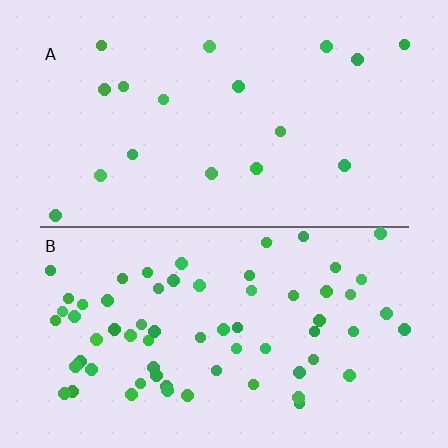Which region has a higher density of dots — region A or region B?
B (the bottom).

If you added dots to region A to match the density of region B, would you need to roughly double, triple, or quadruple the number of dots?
Approximately quadruple.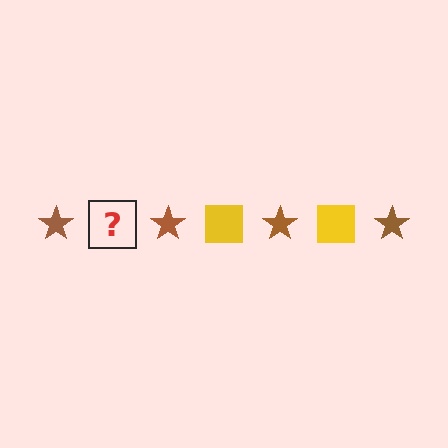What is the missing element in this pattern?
The missing element is a yellow square.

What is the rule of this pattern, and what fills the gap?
The rule is that the pattern alternates between brown star and yellow square. The gap should be filled with a yellow square.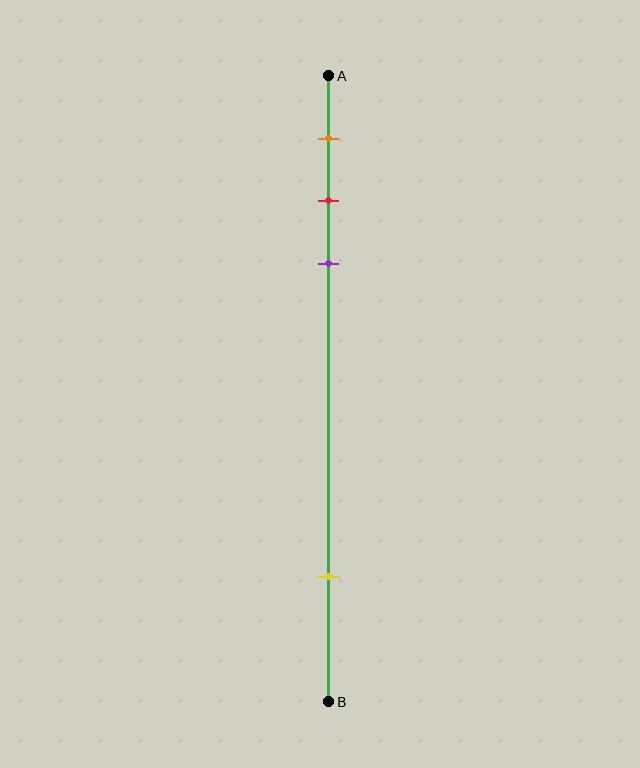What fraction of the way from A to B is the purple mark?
The purple mark is approximately 30% (0.3) of the way from A to B.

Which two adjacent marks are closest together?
The red and purple marks are the closest adjacent pair.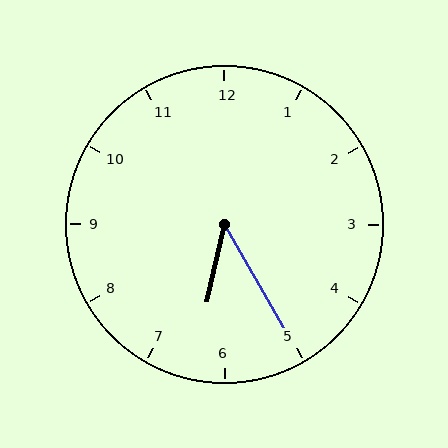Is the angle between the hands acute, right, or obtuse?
It is acute.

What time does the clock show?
6:25.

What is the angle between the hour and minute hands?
Approximately 42 degrees.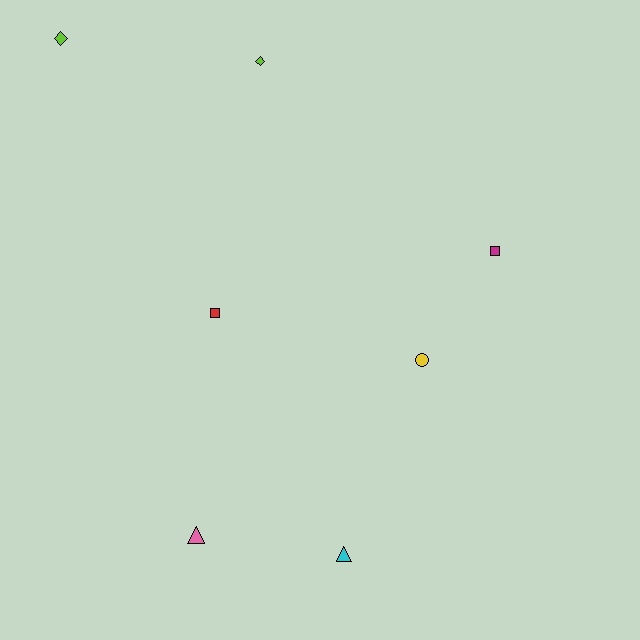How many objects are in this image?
There are 7 objects.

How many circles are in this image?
There is 1 circle.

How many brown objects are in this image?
There are no brown objects.